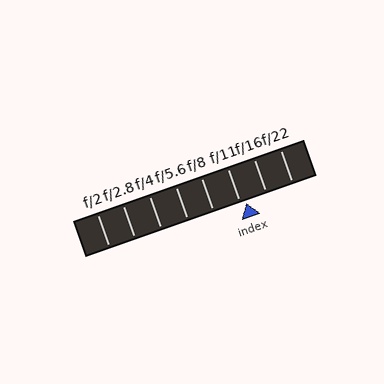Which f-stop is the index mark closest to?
The index mark is closest to f/11.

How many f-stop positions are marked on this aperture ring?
There are 8 f-stop positions marked.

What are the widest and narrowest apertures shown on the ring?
The widest aperture shown is f/2 and the narrowest is f/22.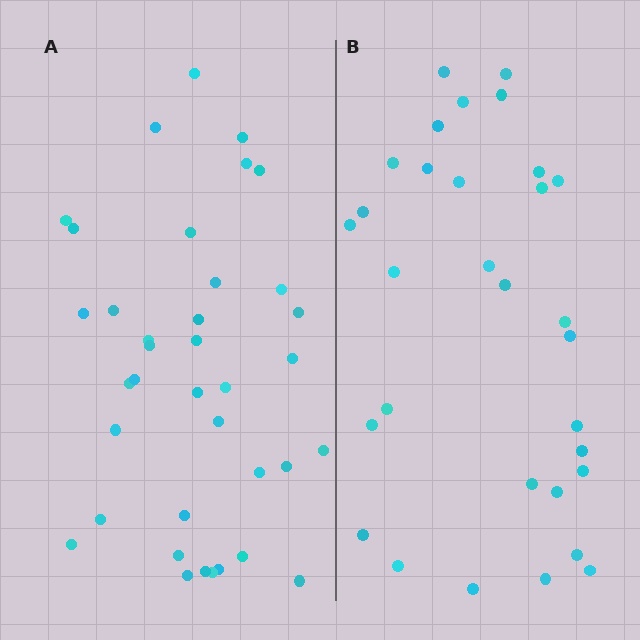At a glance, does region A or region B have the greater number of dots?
Region A (the left region) has more dots.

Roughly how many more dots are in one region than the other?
Region A has about 6 more dots than region B.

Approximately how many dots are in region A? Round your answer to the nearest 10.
About 40 dots. (The exact count is 37, which rounds to 40.)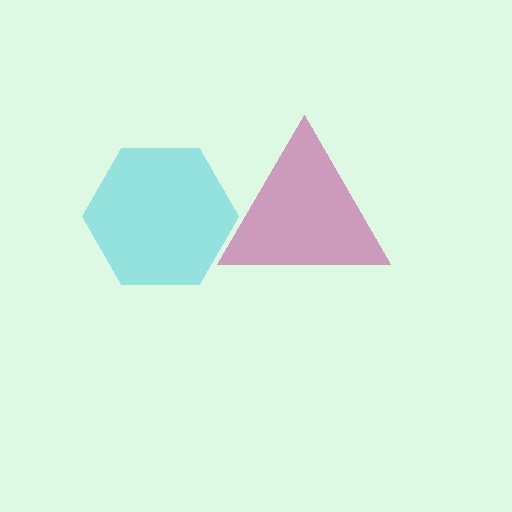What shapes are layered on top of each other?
The layered shapes are: a magenta triangle, a cyan hexagon.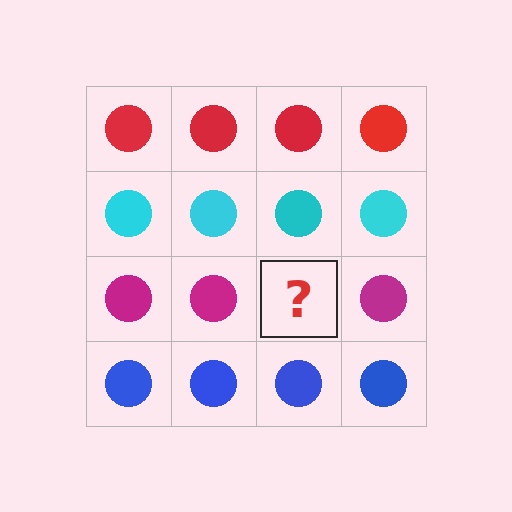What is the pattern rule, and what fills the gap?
The rule is that each row has a consistent color. The gap should be filled with a magenta circle.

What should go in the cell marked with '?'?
The missing cell should contain a magenta circle.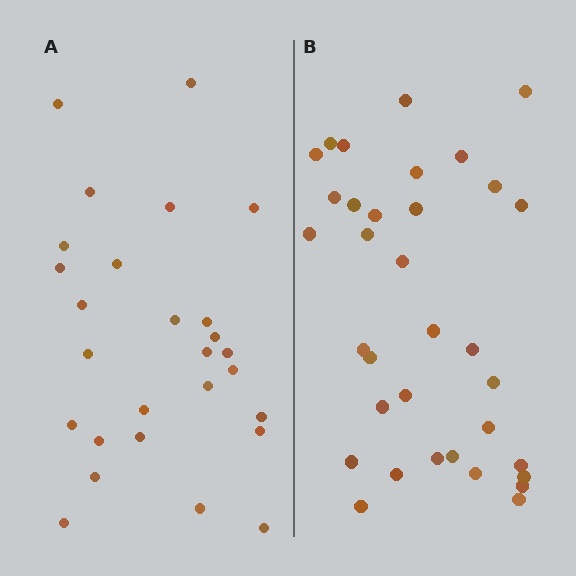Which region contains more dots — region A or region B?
Region B (the right region) has more dots.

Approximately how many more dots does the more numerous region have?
Region B has roughly 8 or so more dots than region A.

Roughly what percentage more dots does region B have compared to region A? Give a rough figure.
About 25% more.